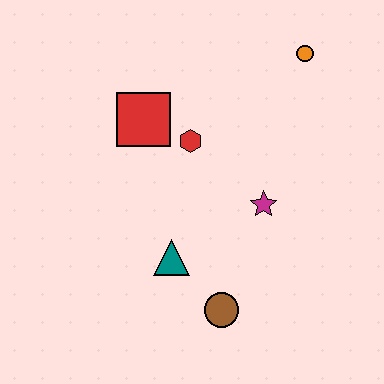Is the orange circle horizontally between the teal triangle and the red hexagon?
No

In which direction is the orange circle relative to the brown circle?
The orange circle is above the brown circle.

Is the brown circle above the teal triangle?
No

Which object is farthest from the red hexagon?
The brown circle is farthest from the red hexagon.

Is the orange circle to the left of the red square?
No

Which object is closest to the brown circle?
The teal triangle is closest to the brown circle.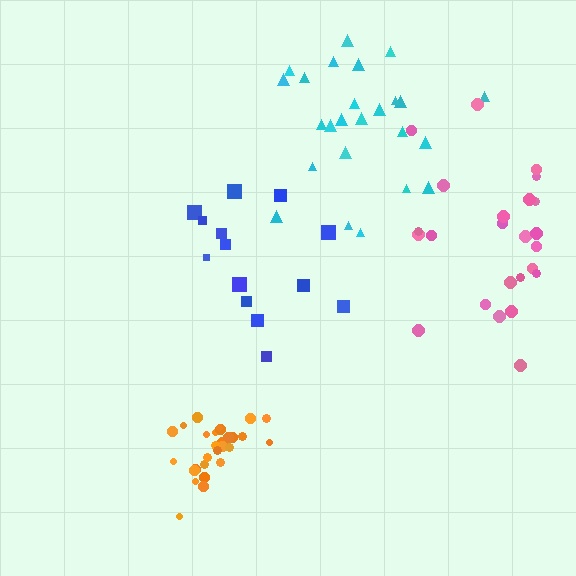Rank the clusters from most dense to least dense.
orange, pink, cyan, blue.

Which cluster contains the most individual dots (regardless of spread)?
Orange (29).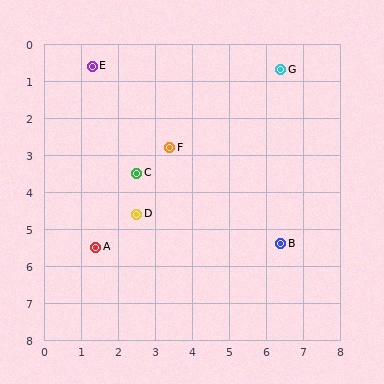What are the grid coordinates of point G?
Point G is at approximately (6.4, 0.7).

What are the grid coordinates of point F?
Point F is at approximately (3.4, 2.8).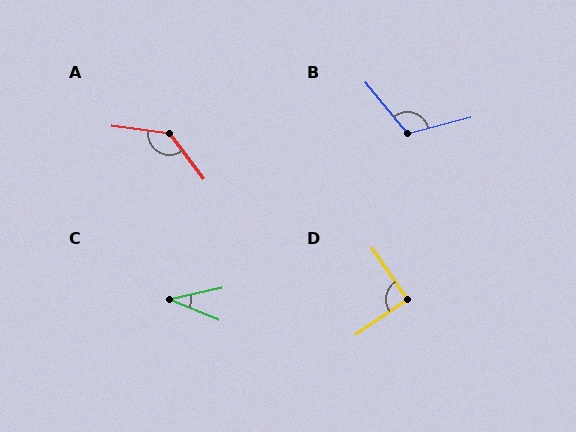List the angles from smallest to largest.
C (35°), D (90°), B (115°), A (135°).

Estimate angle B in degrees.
Approximately 115 degrees.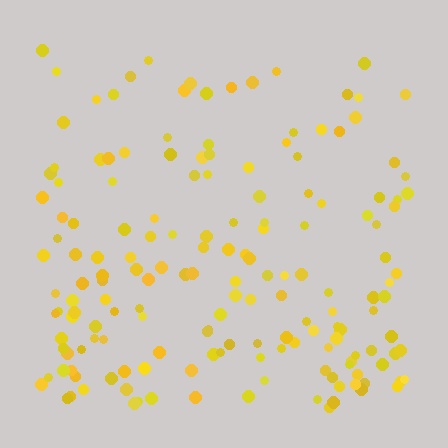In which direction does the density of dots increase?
From top to bottom, with the bottom side densest.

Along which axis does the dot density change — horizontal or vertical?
Vertical.